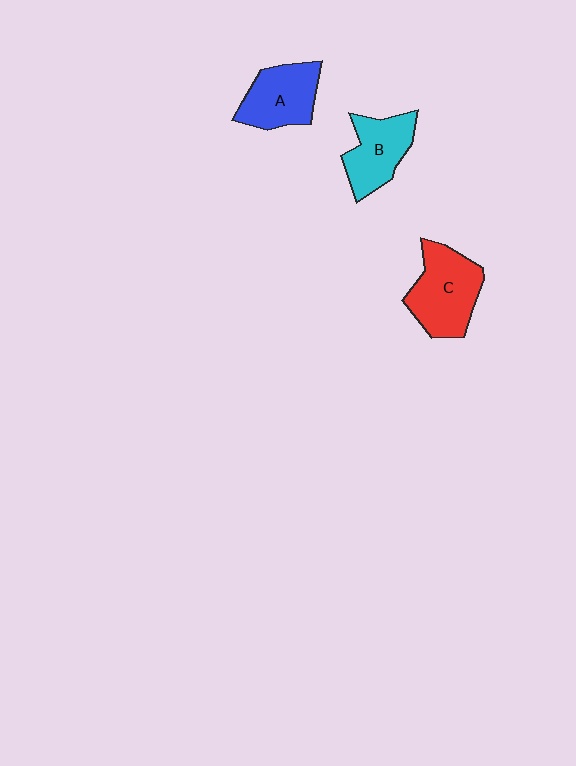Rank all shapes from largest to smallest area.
From largest to smallest: C (red), A (blue), B (cyan).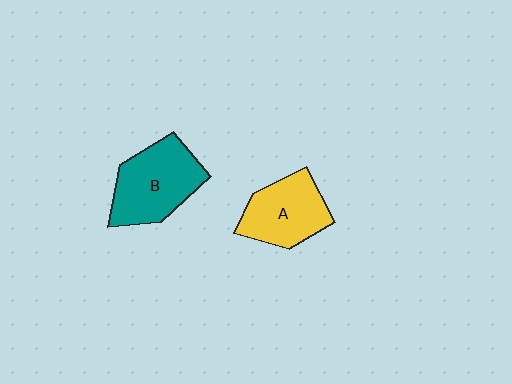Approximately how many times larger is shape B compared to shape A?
Approximately 1.2 times.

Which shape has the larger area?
Shape B (teal).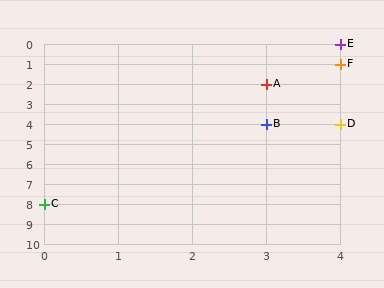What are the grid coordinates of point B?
Point B is at grid coordinates (3, 4).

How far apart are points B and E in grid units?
Points B and E are 1 column and 4 rows apart (about 4.1 grid units diagonally).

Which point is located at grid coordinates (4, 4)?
Point D is at (4, 4).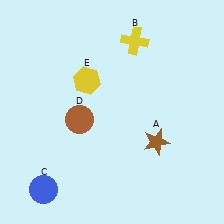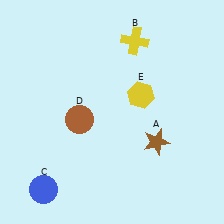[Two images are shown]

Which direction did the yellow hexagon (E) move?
The yellow hexagon (E) moved right.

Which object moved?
The yellow hexagon (E) moved right.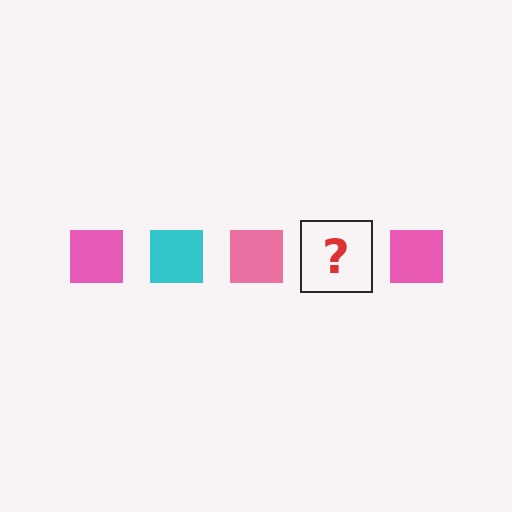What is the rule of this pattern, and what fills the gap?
The rule is that the pattern cycles through pink, cyan squares. The gap should be filled with a cyan square.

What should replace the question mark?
The question mark should be replaced with a cyan square.